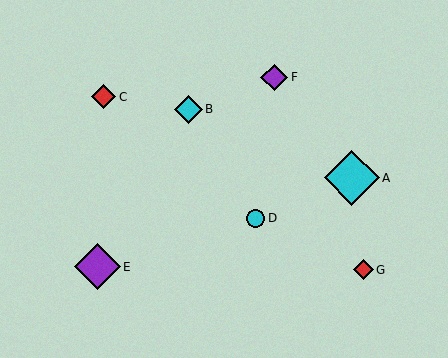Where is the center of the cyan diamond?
The center of the cyan diamond is at (352, 178).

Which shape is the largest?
The cyan diamond (labeled A) is the largest.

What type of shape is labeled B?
Shape B is a cyan diamond.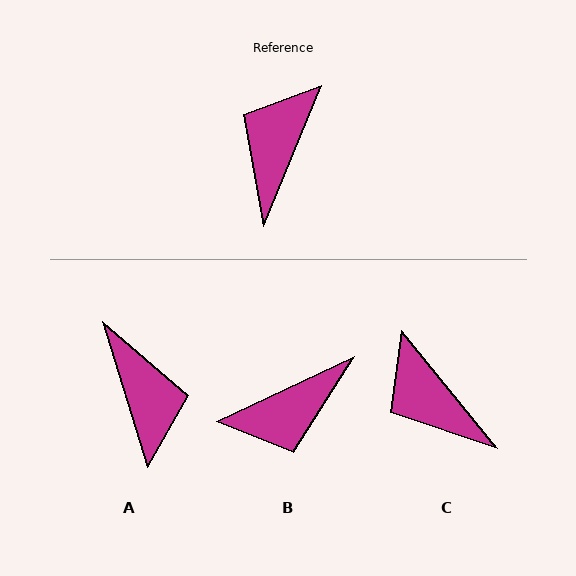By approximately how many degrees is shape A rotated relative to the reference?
Approximately 141 degrees clockwise.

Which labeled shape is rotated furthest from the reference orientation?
A, about 141 degrees away.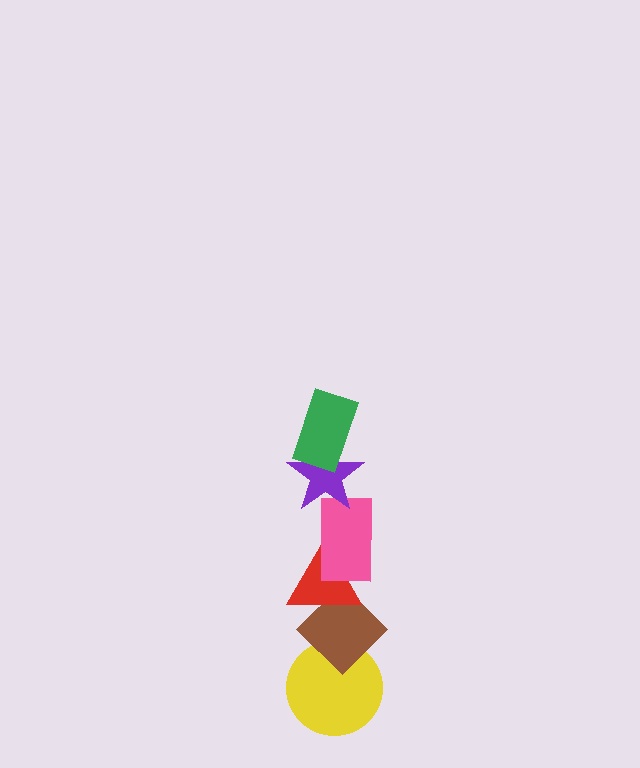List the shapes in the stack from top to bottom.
From top to bottom: the green rectangle, the purple star, the pink rectangle, the red triangle, the brown diamond, the yellow circle.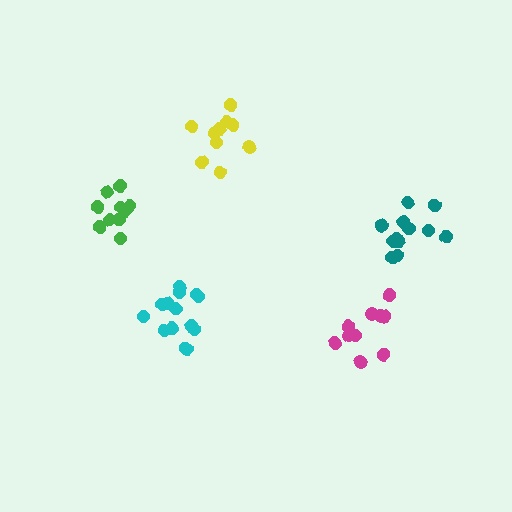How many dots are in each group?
Group 1: 10 dots, Group 2: 14 dots, Group 3: 10 dots, Group 4: 12 dots, Group 5: 11 dots (57 total).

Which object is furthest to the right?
The teal cluster is rightmost.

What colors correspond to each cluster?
The clusters are colored: magenta, cyan, yellow, teal, green.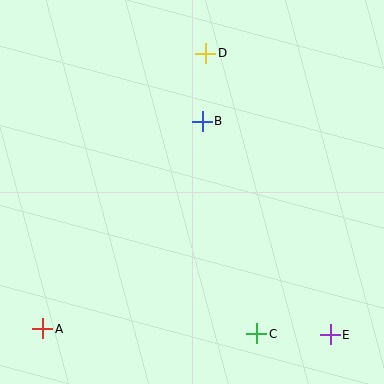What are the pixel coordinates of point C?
Point C is at (257, 334).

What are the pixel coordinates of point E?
Point E is at (330, 335).